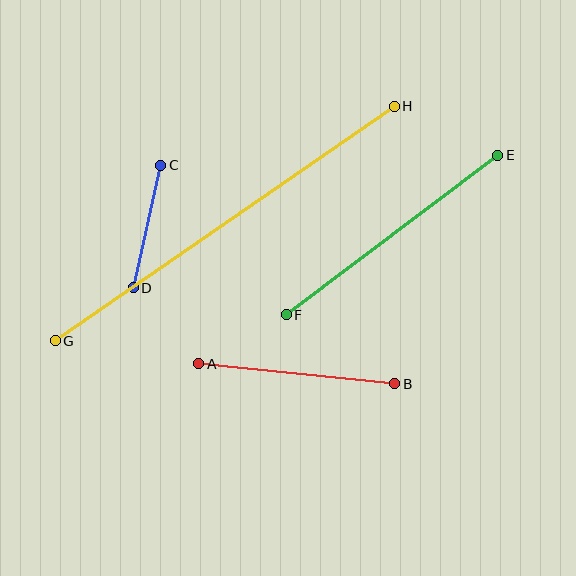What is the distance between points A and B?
The distance is approximately 197 pixels.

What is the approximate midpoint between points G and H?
The midpoint is at approximately (225, 224) pixels.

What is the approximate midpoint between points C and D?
The midpoint is at approximately (147, 227) pixels.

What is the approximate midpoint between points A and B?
The midpoint is at approximately (297, 374) pixels.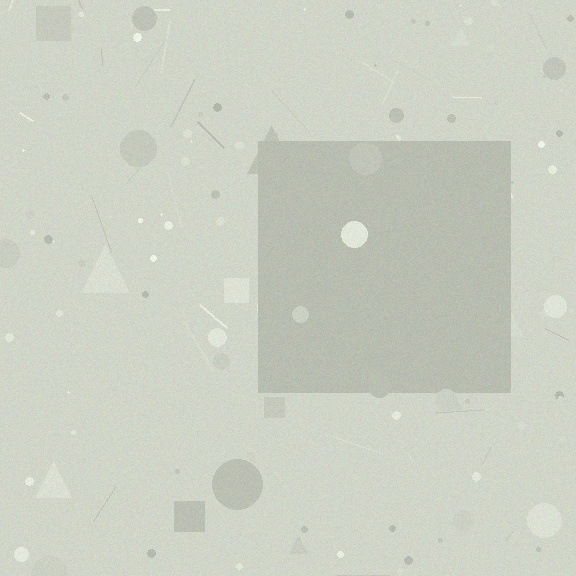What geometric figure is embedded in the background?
A square is embedded in the background.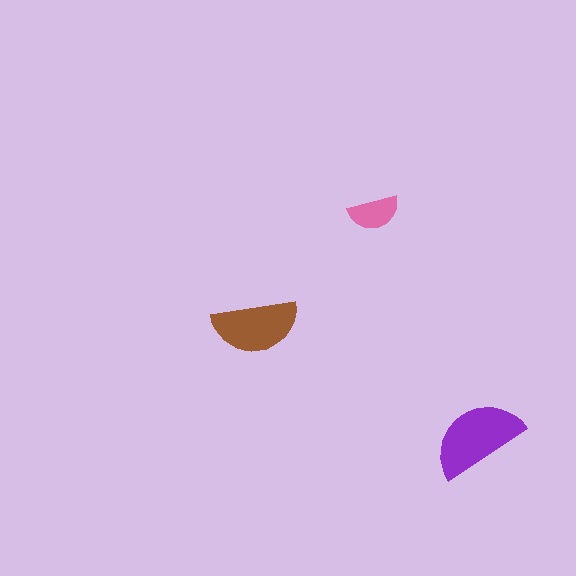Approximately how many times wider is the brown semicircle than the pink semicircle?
About 1.5 times wider.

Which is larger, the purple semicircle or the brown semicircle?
The purple one.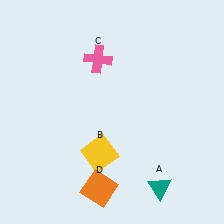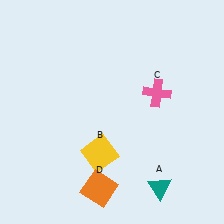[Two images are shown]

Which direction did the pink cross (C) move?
The pink cross (C) moved right.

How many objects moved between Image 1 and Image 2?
1 object moved between the two images.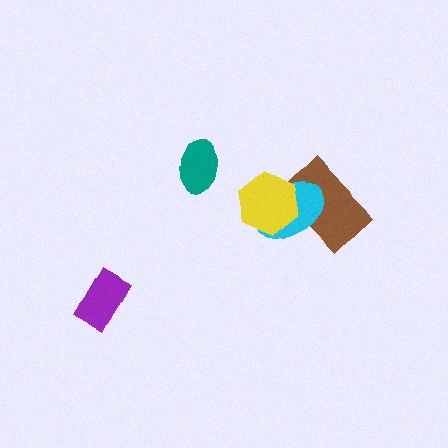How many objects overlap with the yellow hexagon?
2 objects overlap with the yellow hexagon.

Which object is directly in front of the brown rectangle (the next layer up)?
The cyan ellipse is directly in front of the brown rectangle.